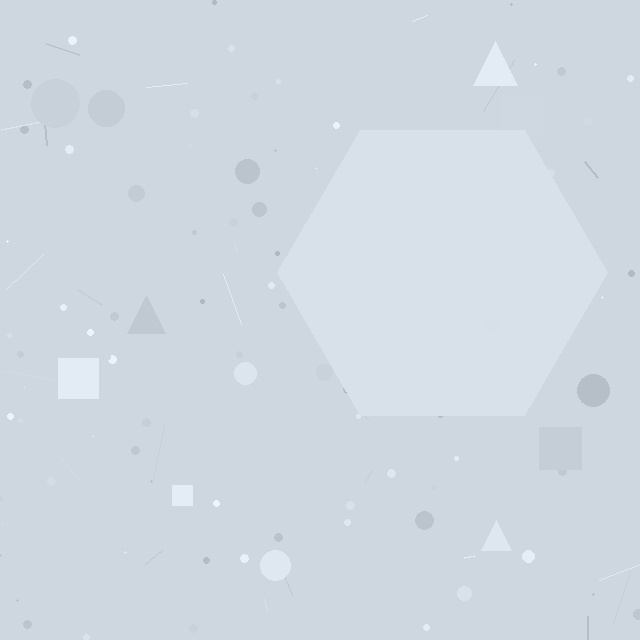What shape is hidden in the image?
A hexagon is hidden in the image.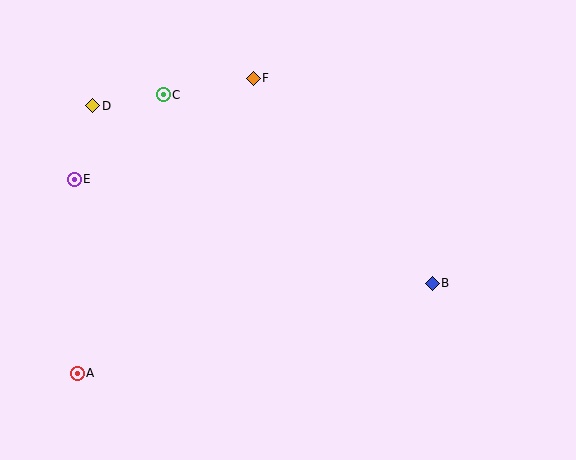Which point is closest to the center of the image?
Point B at (432, 283) is closest to the center.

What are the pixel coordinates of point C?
Point C is at (163, 95).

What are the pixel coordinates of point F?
Point F is at (253, 78).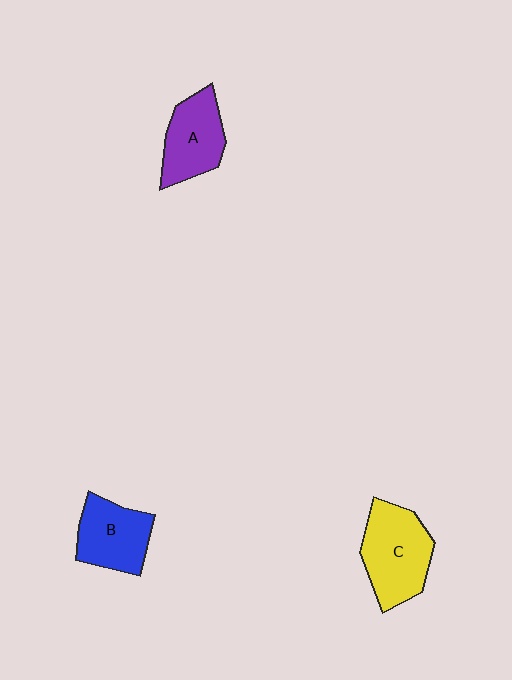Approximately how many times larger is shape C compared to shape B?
Approximately 1.3 times.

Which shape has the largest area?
Shape C (yellow).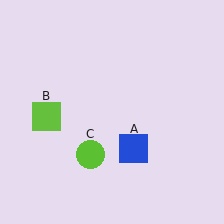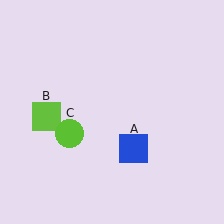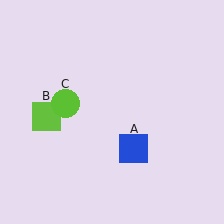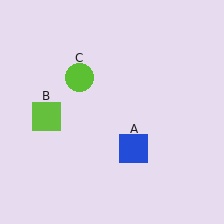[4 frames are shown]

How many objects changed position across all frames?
1 object changed position: lime circle (object C).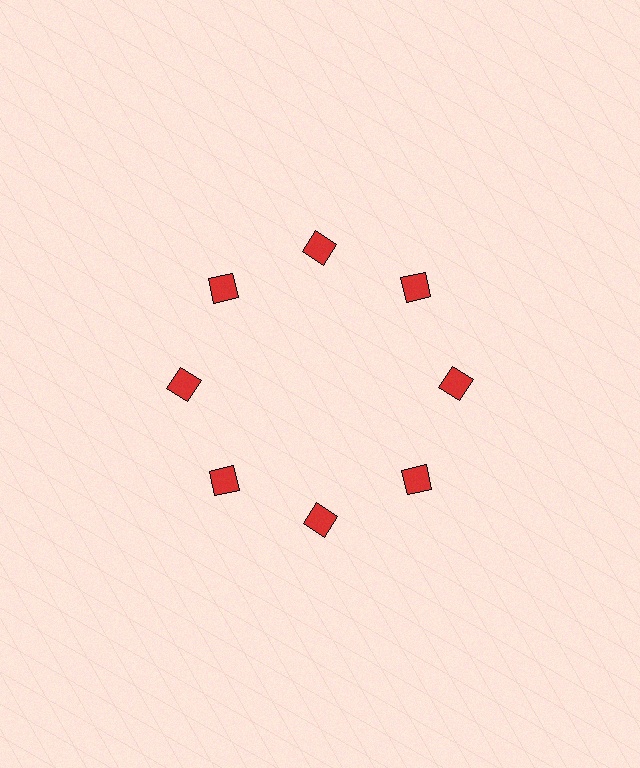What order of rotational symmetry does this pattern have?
This pattern has 8-fold rotational symmetry.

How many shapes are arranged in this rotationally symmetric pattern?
There are 8 shapes, arranged in 8 groups of 1.